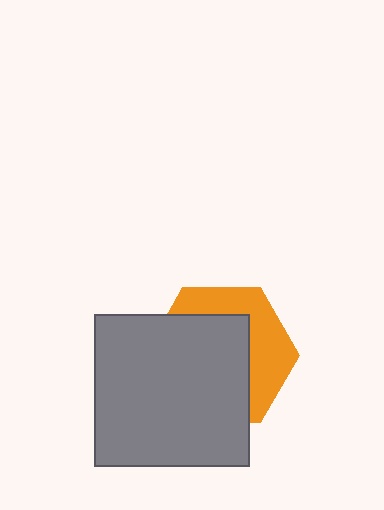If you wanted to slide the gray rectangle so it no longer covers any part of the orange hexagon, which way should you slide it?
Slide it toward the lower-left — that is the most direct way to separate the two shapes.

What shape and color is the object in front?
The object in front is a gray rectangle.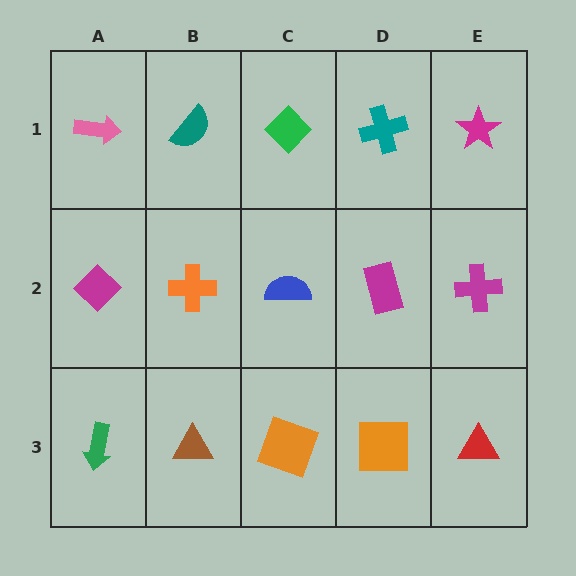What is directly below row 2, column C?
An orange square.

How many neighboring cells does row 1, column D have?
3.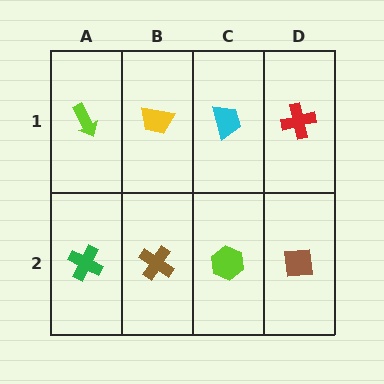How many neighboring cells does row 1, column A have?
2.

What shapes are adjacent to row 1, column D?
A brown square (row 2, column D), a cyan trapezoid (row 1, column C).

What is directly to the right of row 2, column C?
A brown square.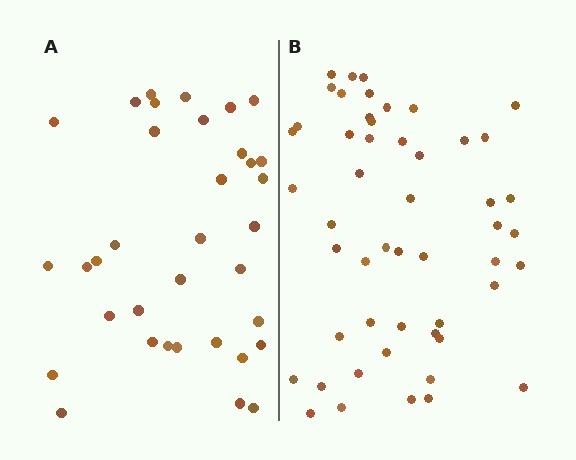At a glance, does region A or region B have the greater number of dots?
Region B (the right region) has more dots.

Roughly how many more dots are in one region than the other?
Region B has approximately 15 more dots than region A.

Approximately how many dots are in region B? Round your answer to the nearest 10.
About 50 dots. (The exact count is 51, which rounds to 50.)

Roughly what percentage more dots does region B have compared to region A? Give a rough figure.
About 45% more.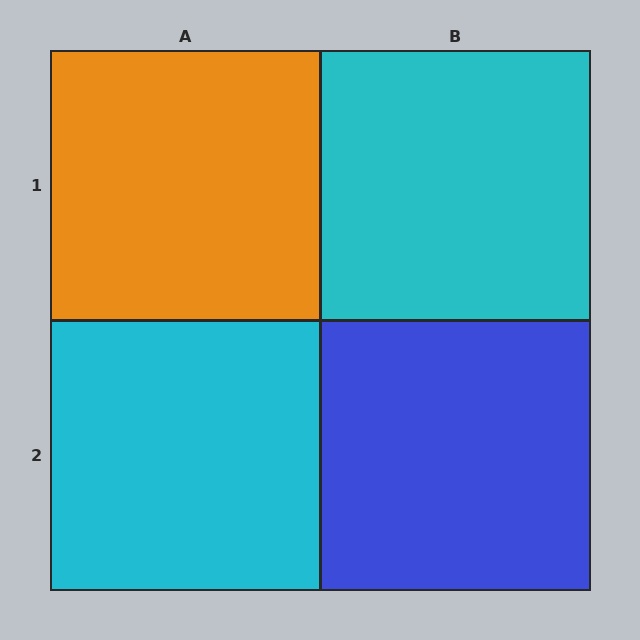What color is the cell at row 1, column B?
Cyan.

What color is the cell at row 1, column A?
Orange.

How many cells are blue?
1 cell is blue.